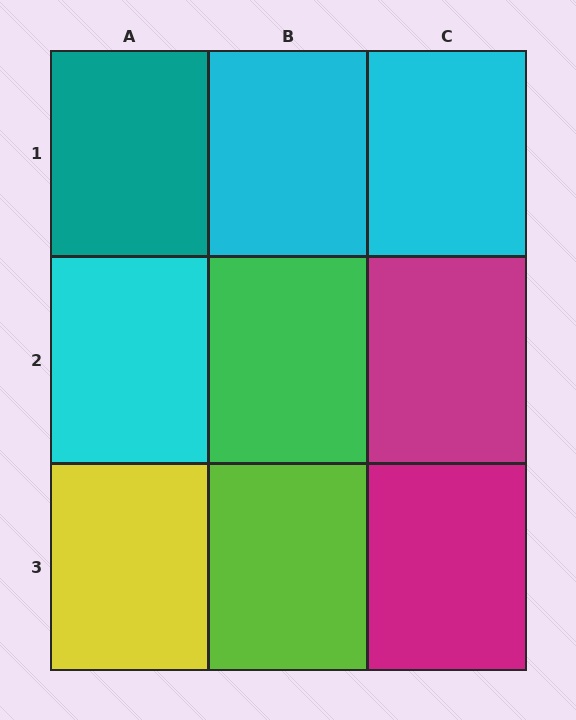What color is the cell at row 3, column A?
Yellow.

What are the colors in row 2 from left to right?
Cyan, green, magenta.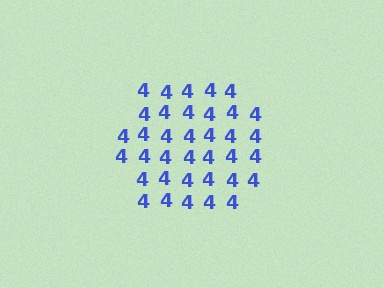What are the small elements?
The small elements are digit 4's.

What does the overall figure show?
The overall figure shows a hexagon.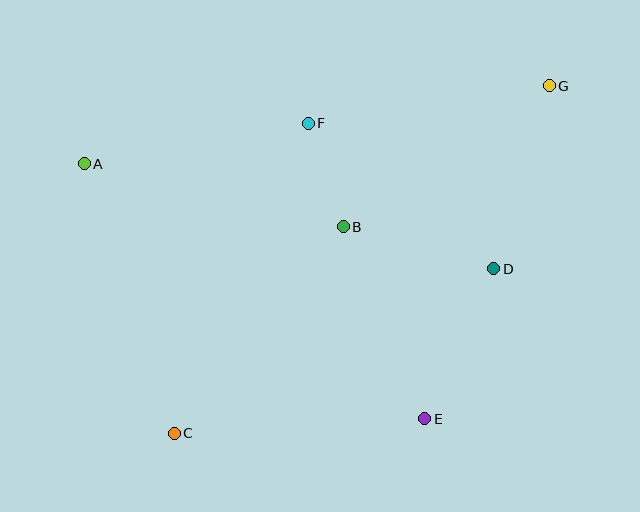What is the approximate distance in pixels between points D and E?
The distance between D and E is approximately 165 pixels.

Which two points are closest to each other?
Points B and F are closest to each other.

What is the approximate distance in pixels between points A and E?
The distance between A and E is approximately 425 pixels.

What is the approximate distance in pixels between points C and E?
The distance between C and E is approximately 251 pixels.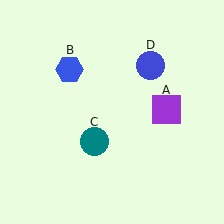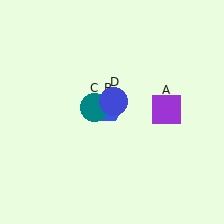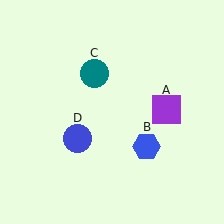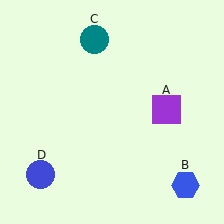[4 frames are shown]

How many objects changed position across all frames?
3 objects changed position: blue hexagon (object B), teal circle (object C), blue circle (object D).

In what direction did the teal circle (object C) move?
The teal circle (object C) moved up.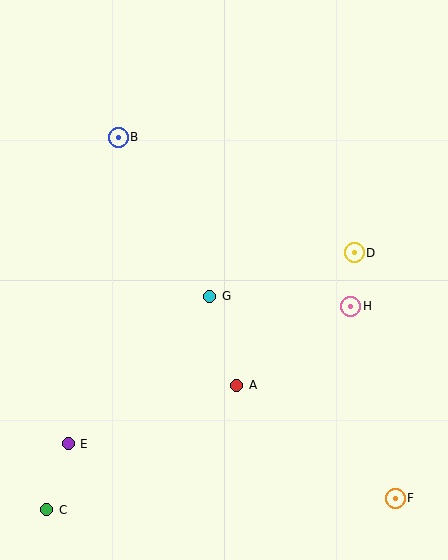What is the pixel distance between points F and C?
The distance between F and C is 349 pixels.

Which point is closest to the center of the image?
Point G at (210, 297) is closest to the center.